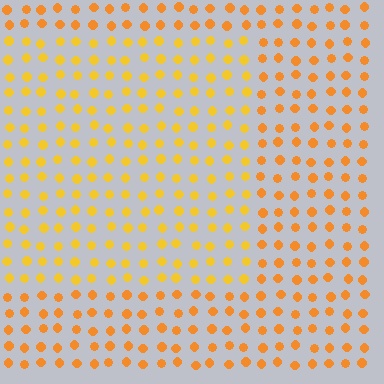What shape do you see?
I see a rectangle.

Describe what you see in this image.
The image is filled with small orange elements in a uniform arrangement. A rectangle-shaped region is visible where the elements are tinted to a slightly different hue, forming a subtle color boundary.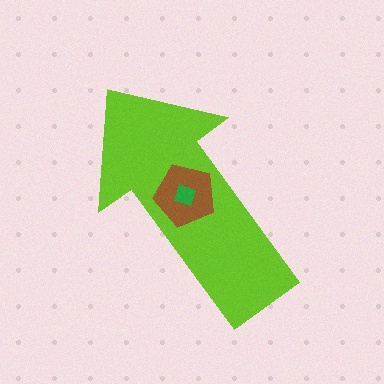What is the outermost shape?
The lime arrow.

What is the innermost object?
The green square.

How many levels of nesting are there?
3.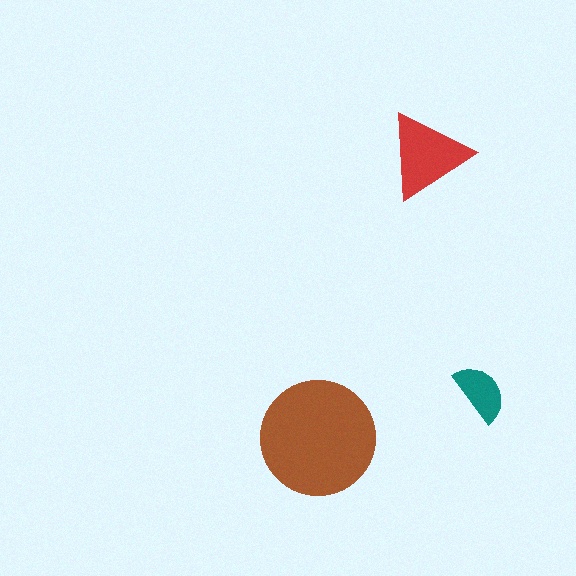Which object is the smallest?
The teal semicircle.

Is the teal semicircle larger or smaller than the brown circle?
Smaller.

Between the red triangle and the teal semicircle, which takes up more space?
The red triangle.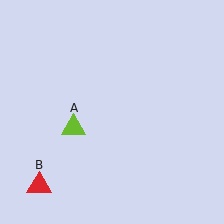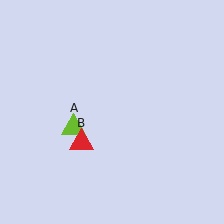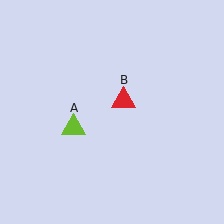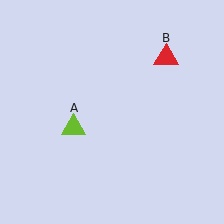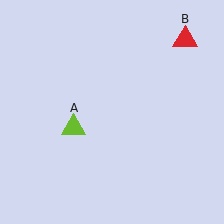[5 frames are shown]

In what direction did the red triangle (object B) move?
The red triangle (object B) moved up and to the right.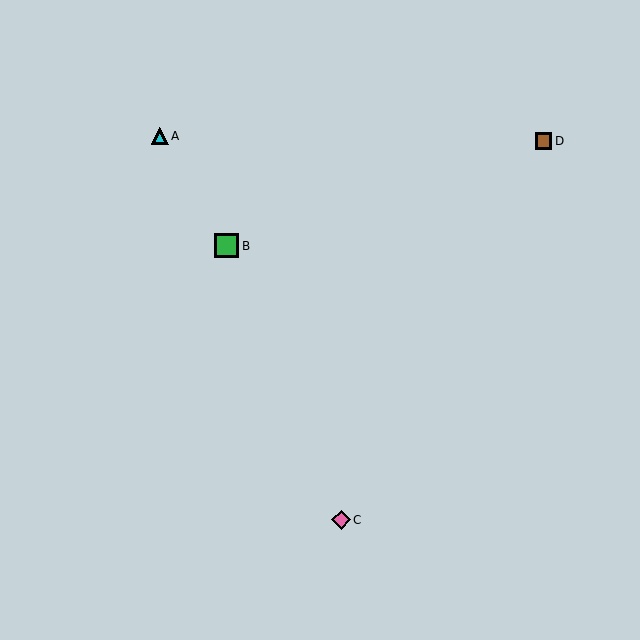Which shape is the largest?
The green square (labeled B) is the largest.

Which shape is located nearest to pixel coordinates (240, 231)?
The green square (labeled B) at (227, 246) is nearest to that location.